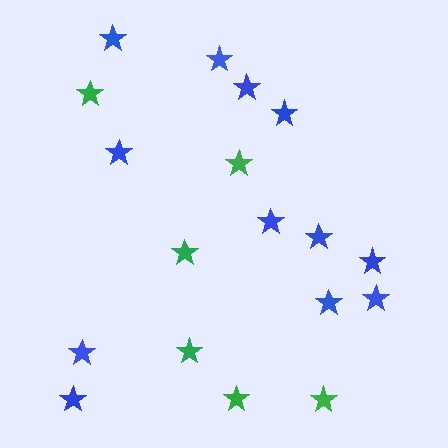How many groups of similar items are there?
There are 2 groups: one group of green stars (6) and one group of blue stars (12).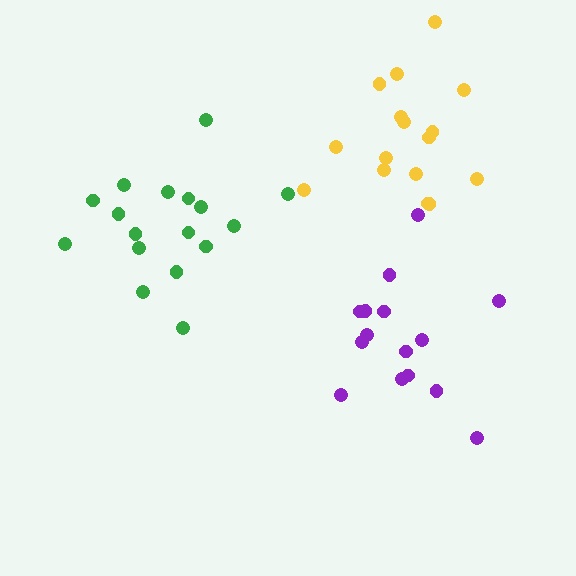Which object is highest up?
The yellow cluster is topmost.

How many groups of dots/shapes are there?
There are 3 groups.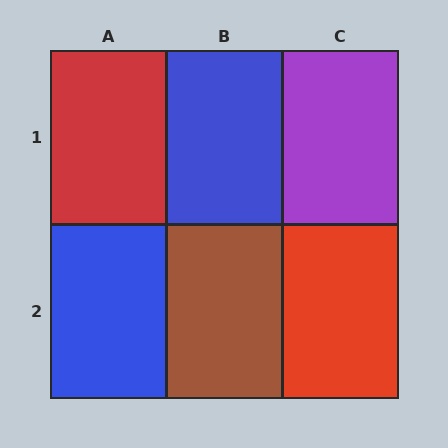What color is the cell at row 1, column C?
Purple.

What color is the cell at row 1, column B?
Blue.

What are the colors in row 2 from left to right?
Blue, brown, red.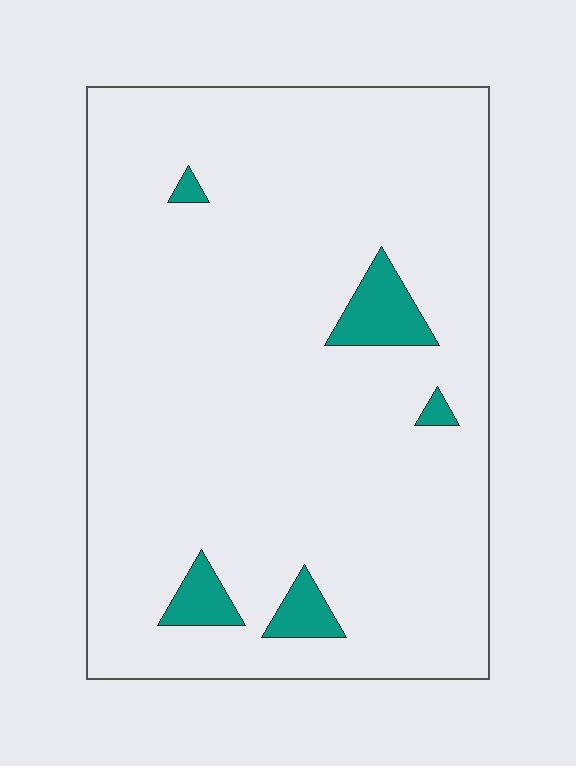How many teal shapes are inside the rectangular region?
5.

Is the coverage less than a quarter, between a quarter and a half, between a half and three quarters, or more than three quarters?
Less than a quarter.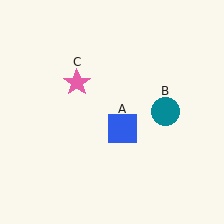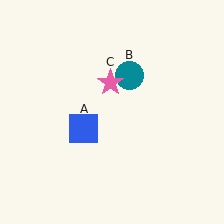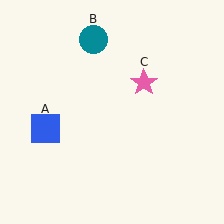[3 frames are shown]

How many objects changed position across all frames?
3 objects changed position: blue square (object A), teal circle (object B), pink star (object C).